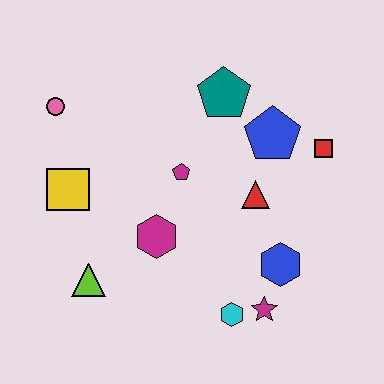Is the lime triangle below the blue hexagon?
Yes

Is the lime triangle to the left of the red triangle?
Yes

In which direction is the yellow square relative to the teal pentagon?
The yellow square is to the left of the teal pentagon.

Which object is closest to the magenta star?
The cyan hexagon is closest to the magenta star.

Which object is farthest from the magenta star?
The pink circle is farthest from the magenta star.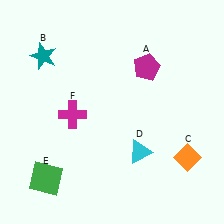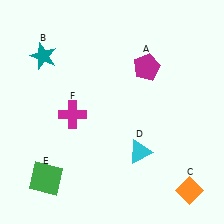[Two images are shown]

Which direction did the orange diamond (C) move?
The orange diamond (C) moved down.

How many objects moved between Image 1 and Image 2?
1 object moved between the two images.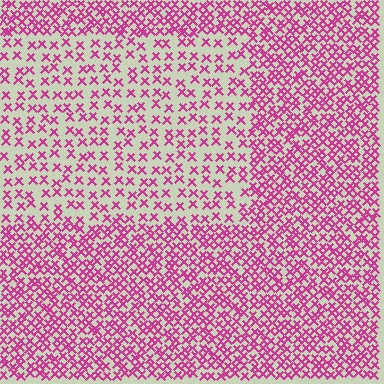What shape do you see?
I see a rectangle.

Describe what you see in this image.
The image contains small magenta elements arranged at two different densities. A rectangle-shaped region is visible where the elements are less densely packed than the surrounding area.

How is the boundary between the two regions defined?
The boundary is defined by a change in element density (approximately 2.1x ratio). All elements are the same color, size, and shape.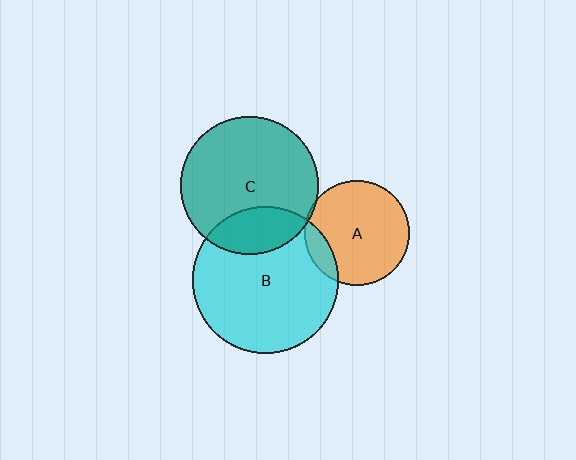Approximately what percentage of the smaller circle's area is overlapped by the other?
Approximately 10%.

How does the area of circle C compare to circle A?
Approximately 1.7 times.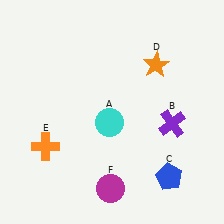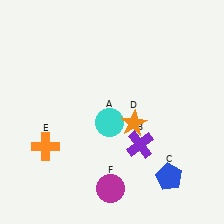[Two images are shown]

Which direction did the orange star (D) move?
The orange star (D) moved down.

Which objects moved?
The objects that moved are: the purple cross (B), the orange star (D).